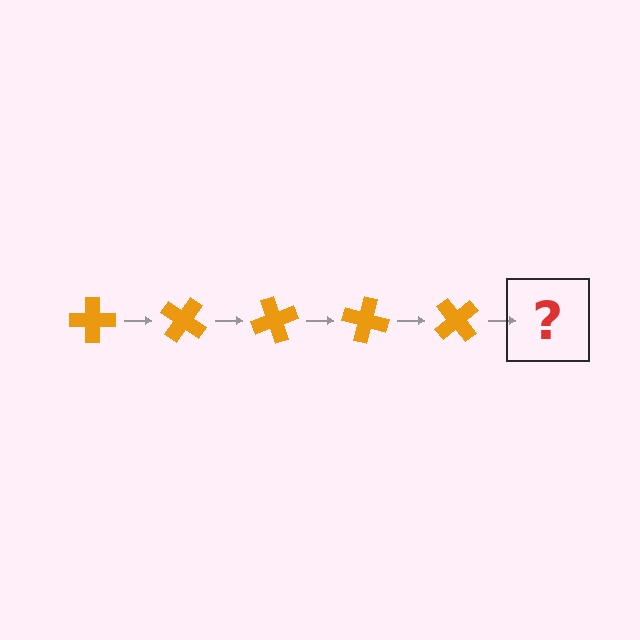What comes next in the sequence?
The next element should be an orange cross rotated 175 degrees.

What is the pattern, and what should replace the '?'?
The pattern is that the cross rotates 35 degrees each step. The '?' should be an orange cross rotated 175 degrees.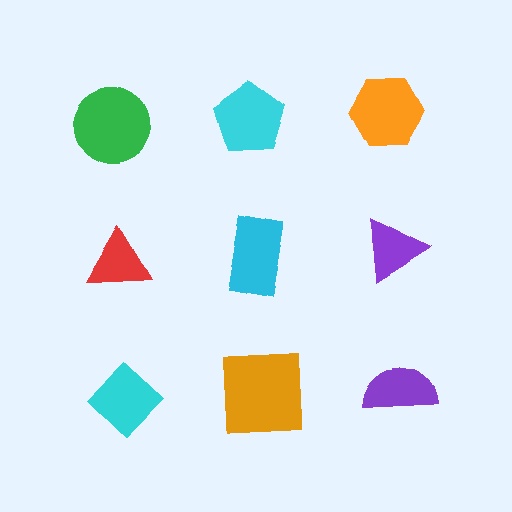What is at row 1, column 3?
An orange hexagon.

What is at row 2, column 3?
A purple triangle.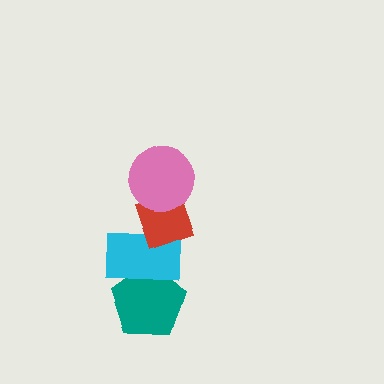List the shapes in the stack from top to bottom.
From top to bottom: the pink circle, the red diamond, the cyan rectangle, the teal pentagon.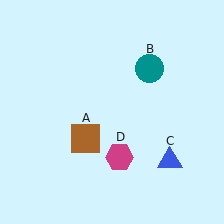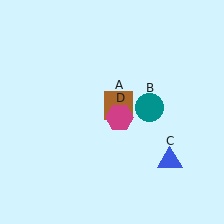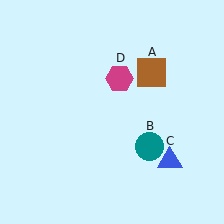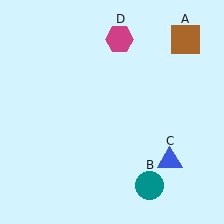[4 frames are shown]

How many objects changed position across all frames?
3 objects changed position: brown square (object A), teal circle (object B), magenta hexagon (object D).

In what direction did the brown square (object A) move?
The brown square (object A) moved up and to the right.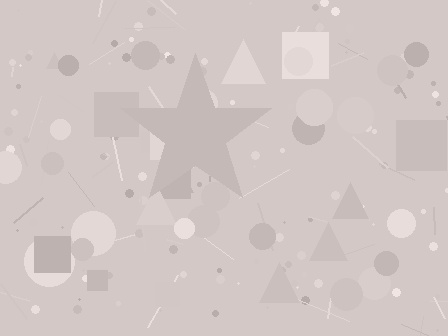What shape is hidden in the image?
A star is hidden in the image.